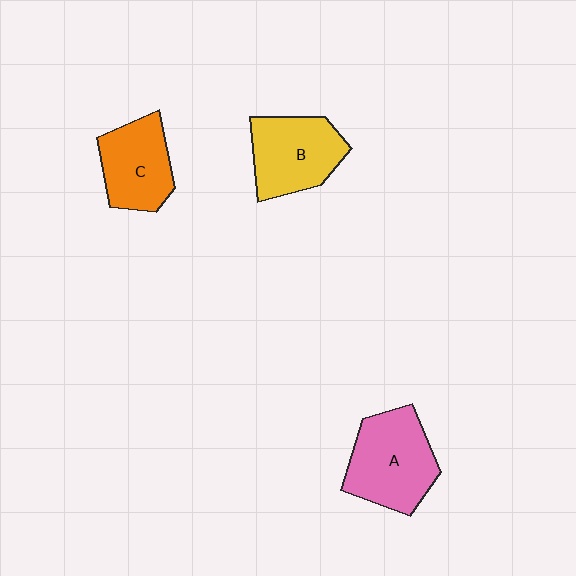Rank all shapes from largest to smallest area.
From largest to smallest: A (pink), B (yellow), C (orange).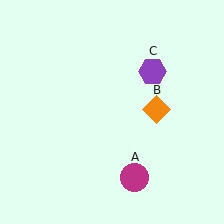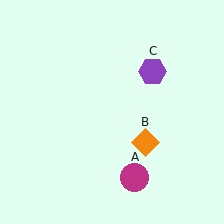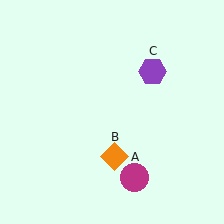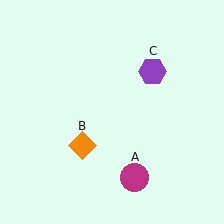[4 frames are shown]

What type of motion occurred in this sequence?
The orange diamond (object B) rotated clockwise around the center of the scene.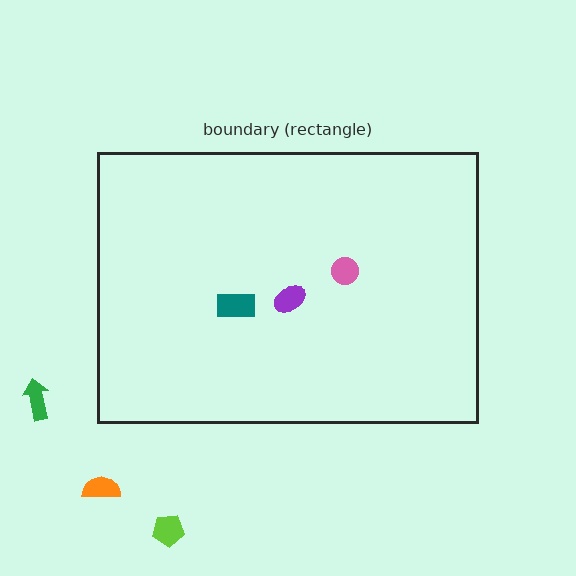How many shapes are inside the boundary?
3 inside, 3 outside.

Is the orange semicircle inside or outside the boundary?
Outside.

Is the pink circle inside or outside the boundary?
Inside.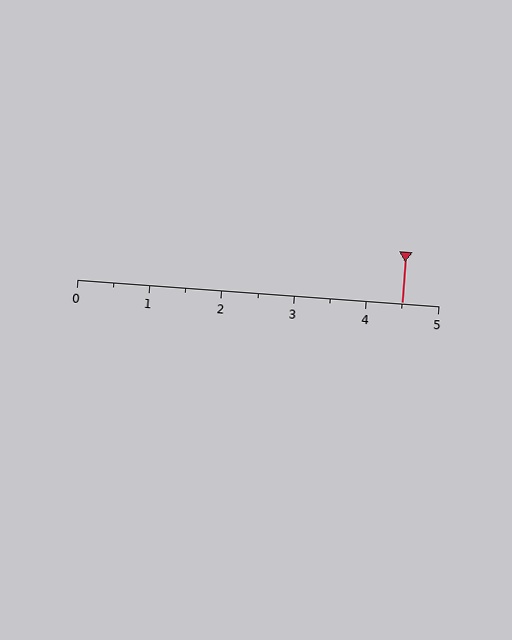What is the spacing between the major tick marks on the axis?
The major ticks are spaced 1 apart.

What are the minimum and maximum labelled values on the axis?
The axis runs from 0 to 5.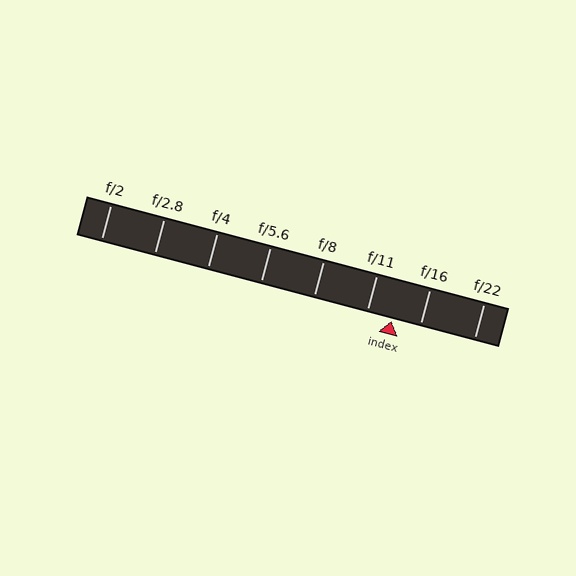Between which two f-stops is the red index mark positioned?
The index mark is between f/11 and f/16.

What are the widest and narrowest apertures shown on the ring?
The widest aperture shown is f/2 and the narrowest is f/22.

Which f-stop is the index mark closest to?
The index mark is closest to f/11.